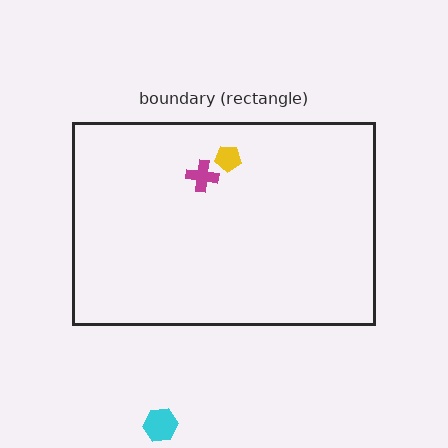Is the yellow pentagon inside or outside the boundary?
Inside.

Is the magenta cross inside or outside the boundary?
Inside.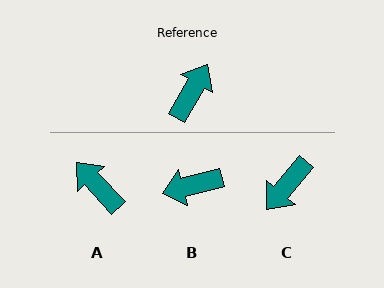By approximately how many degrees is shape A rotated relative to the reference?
Approximately 73 degrees counter-clockwise.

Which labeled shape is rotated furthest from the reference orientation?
C, about 171 degrees away.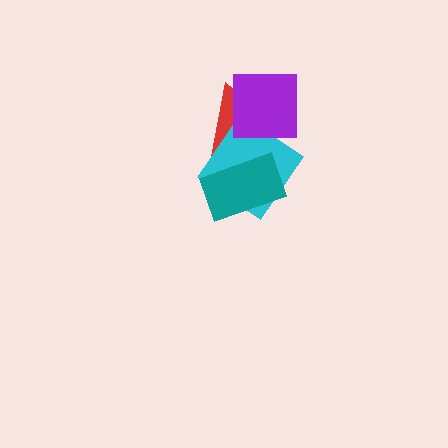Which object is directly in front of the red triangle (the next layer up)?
The cyan diamond is directly in front of the red triangle.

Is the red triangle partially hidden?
Yes, it is partially covered by another shape.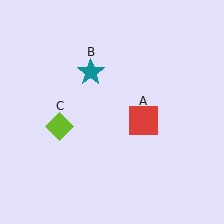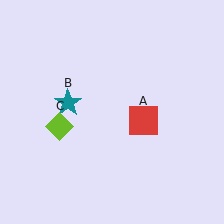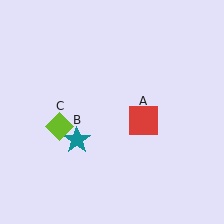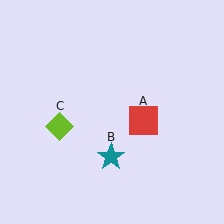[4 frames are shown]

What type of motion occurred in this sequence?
The teal star (object B) rotated counterclockwise around the center of the scene.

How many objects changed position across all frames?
1 object changed position: teal star (object B).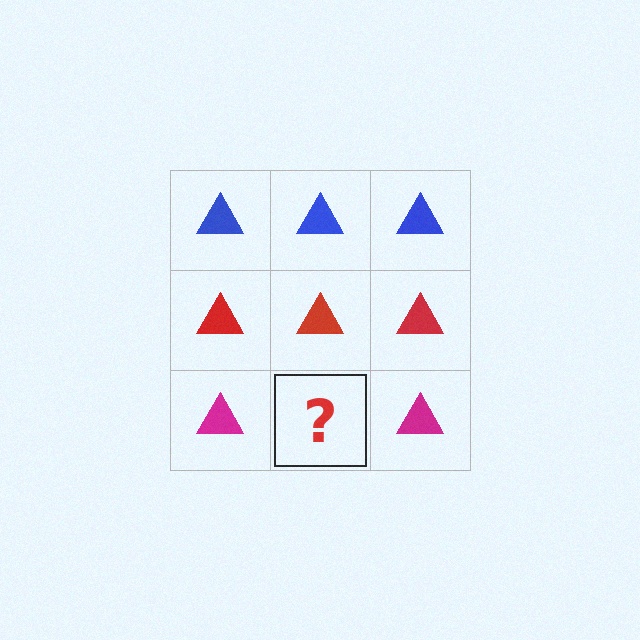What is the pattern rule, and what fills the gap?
The rule is that each row has a consistent color. The gap should be filled with a magenta triangle.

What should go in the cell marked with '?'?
The missing cell should contain a magenta triangle.